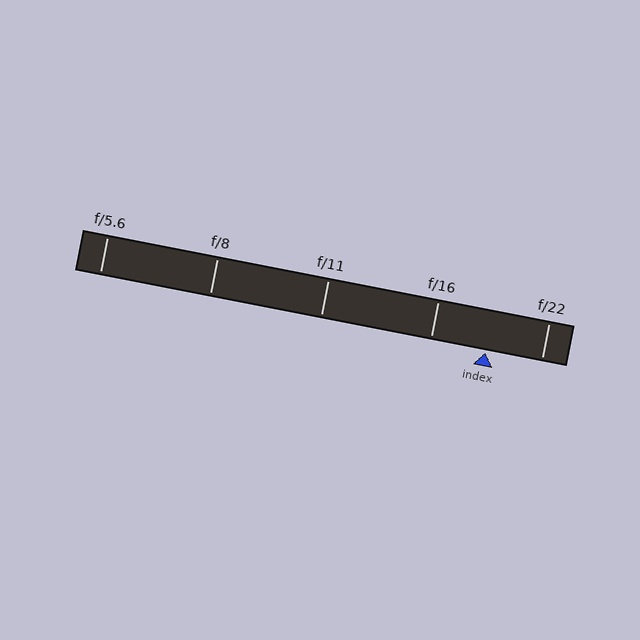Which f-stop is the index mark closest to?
The index mark is closest to f/16.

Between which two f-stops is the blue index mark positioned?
The index mark is between f/16 and f/22.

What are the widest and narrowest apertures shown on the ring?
The widest aperture shown is f/5.6 and the narrowest is f/22.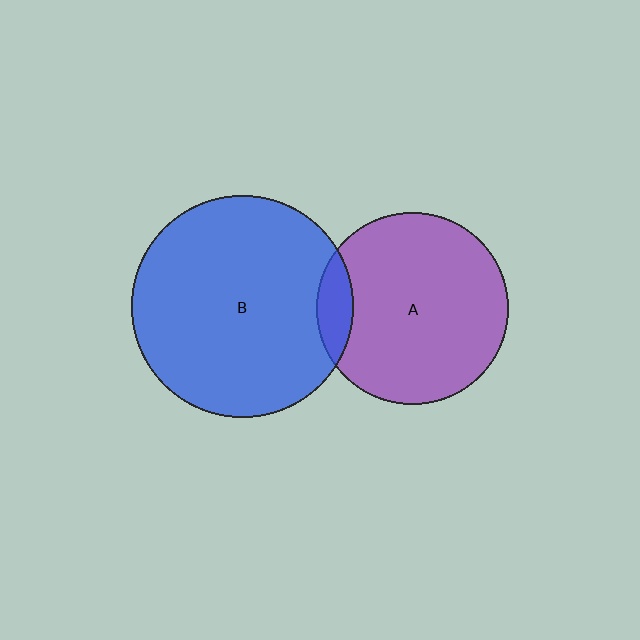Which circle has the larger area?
Circle B (blue).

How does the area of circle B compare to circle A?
Approximately 1.3 times.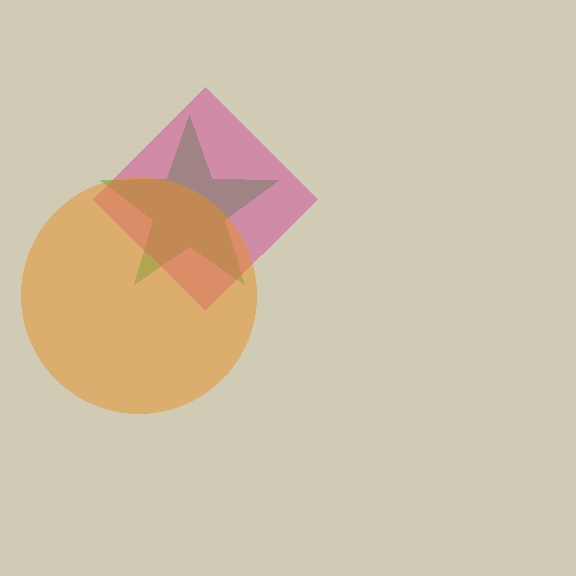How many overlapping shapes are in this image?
There are 3 overlapping shapes in the image.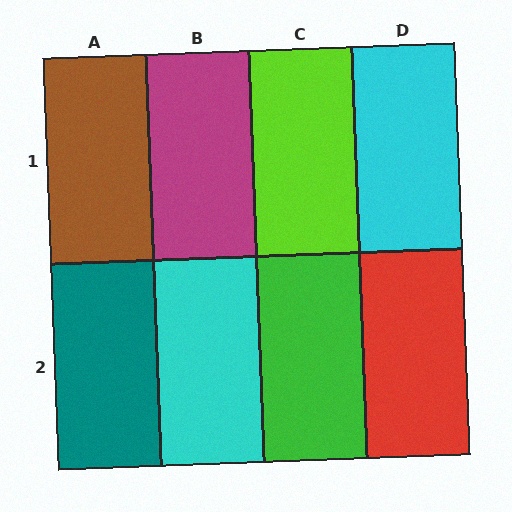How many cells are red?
1 cell is red.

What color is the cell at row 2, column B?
Cyan.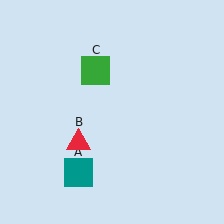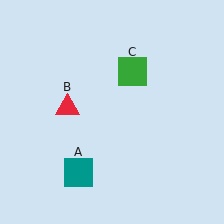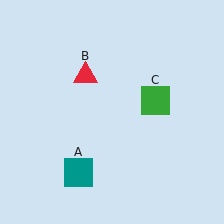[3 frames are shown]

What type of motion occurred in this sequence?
The red triangle (object B), green square (object C) rotated clockwise around the center of the scene.